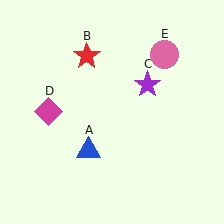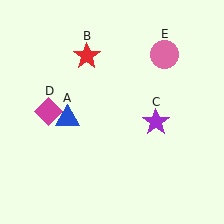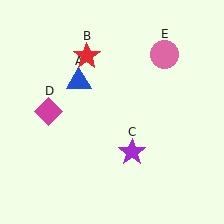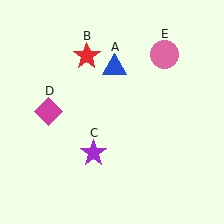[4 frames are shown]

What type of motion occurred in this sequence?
The blue triangle (object A), purple star (object C) rotated clockwise around the center of the scene.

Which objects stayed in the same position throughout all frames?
Red star (object B) and magenta diamond (object D) and pink circle (object E) remained stationary.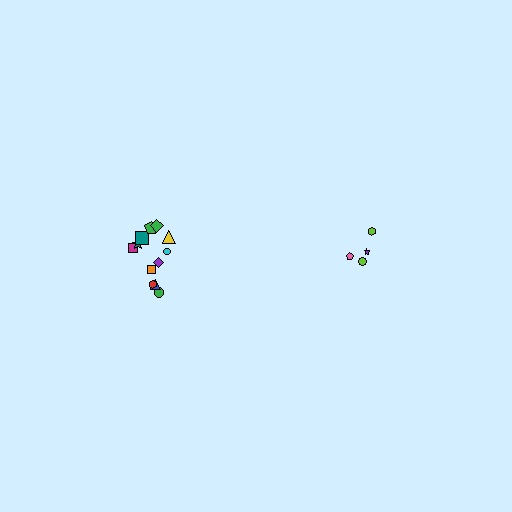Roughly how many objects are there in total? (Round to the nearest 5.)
Roughly 15 objects in total.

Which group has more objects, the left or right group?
The left group.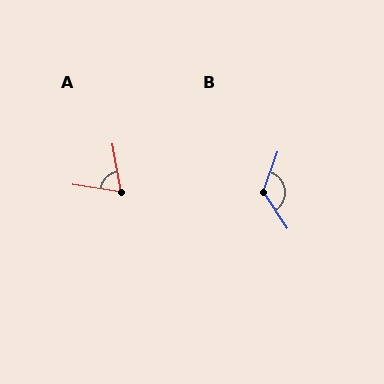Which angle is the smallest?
A, at approximately 71 degrees.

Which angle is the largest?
B, at approximately 127 degrees.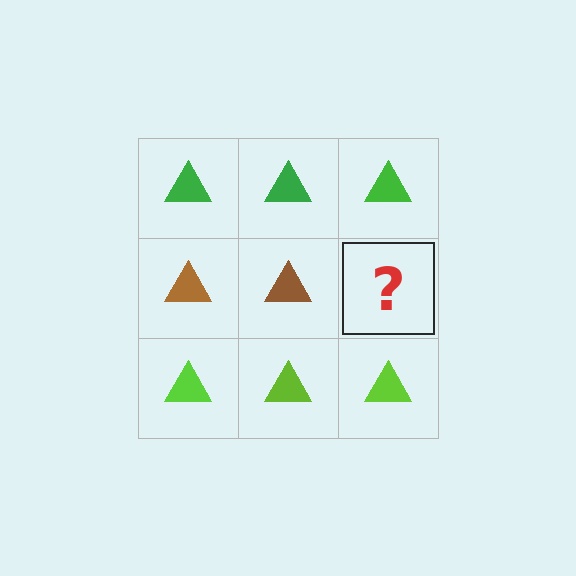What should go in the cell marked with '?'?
The missing cell should contain a brown triangle.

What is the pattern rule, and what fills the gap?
The rule is that each row has a consistent color. The gap should be filled with a brown triangle.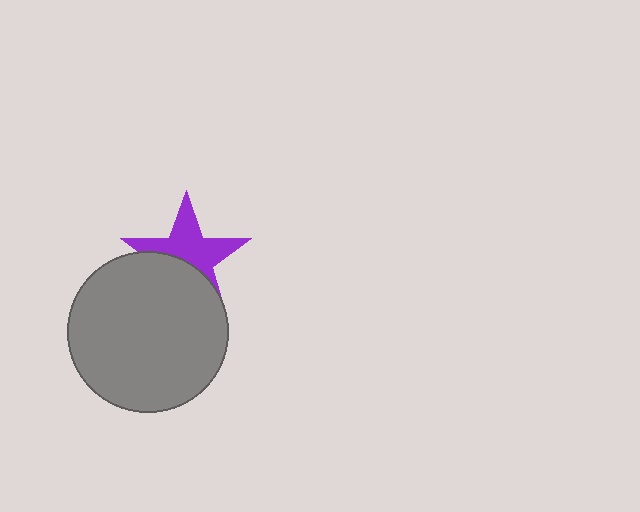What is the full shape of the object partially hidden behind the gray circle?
The partially hidden object is a purple star.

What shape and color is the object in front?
The object in front is a gray circle.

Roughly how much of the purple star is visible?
About half of it is visible (roughly 57%).